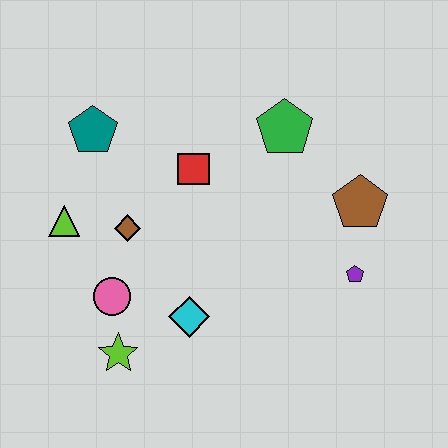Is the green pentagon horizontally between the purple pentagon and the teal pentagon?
Yes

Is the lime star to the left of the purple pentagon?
Yes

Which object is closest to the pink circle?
The lime star is closest to the pink circle.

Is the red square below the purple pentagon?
No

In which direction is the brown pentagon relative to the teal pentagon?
The brown pentagon is to the right of the teal pentagon.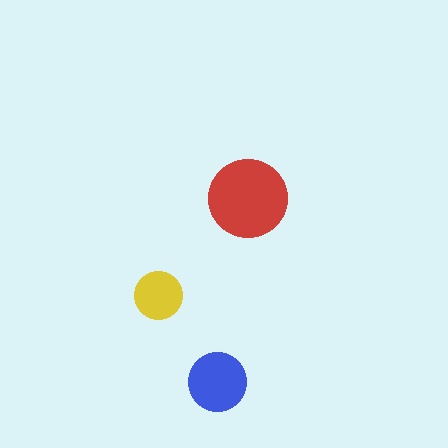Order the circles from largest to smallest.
the red one, the blue one, the yellow one.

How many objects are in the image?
There are 3 objects in the image.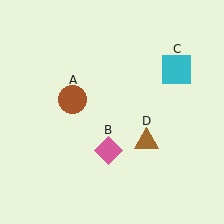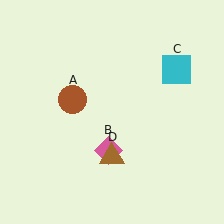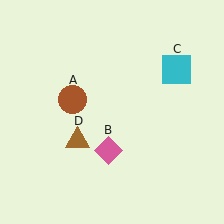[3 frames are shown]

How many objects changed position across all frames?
1 object changed position: brown triangle (object D).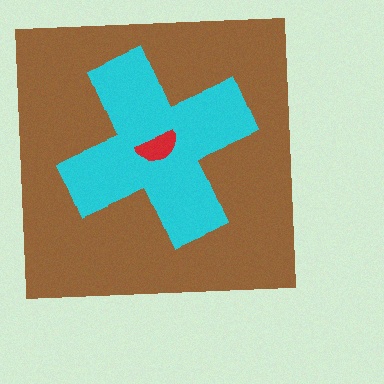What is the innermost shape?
The red semicircle.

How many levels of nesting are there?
3.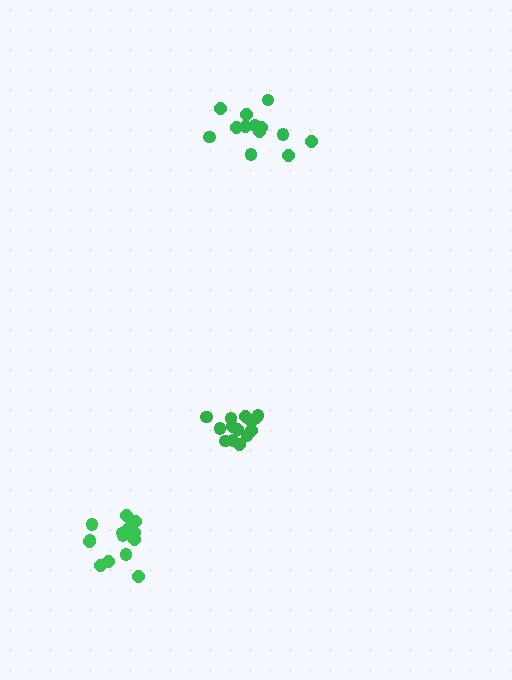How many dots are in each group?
Group 1: 14 dots, Group 2: 14 dots, Group 3: 14 dots (42 total).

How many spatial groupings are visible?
There are 3 spatial groupings.